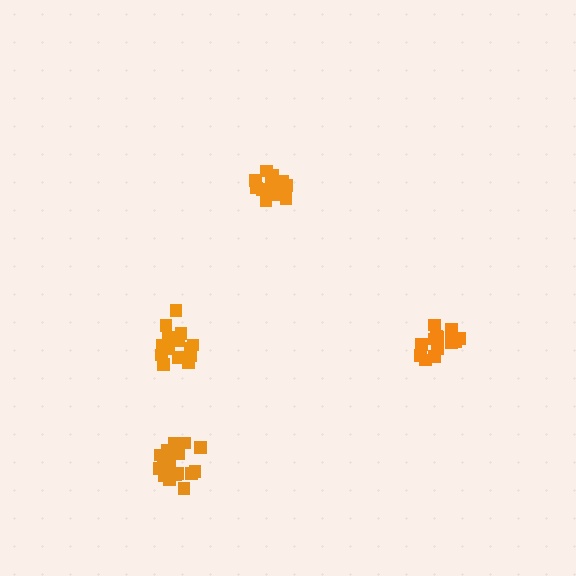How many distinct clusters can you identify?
There are 4 distinct clusters.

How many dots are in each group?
Group 1: 18 dots, Group 2: 14 dots, Group 3: 13 dots, Group 4: 18 dots (63 total).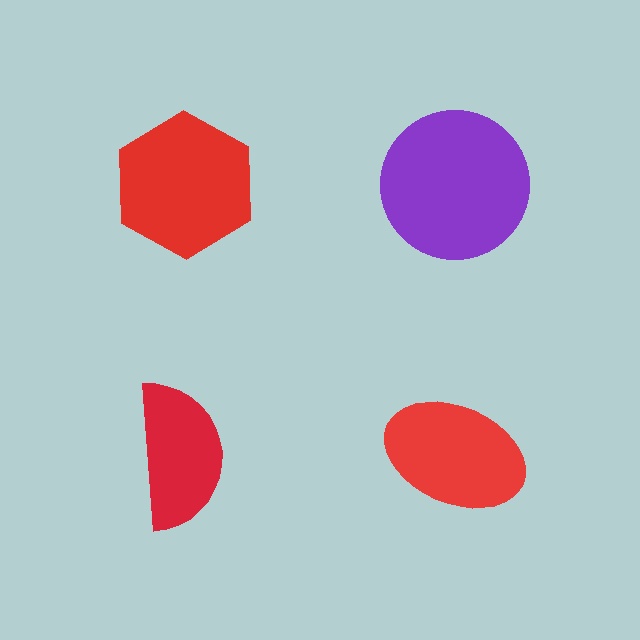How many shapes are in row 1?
2 shapes.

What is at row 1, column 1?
A red hexagon.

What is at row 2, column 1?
A red semicircle.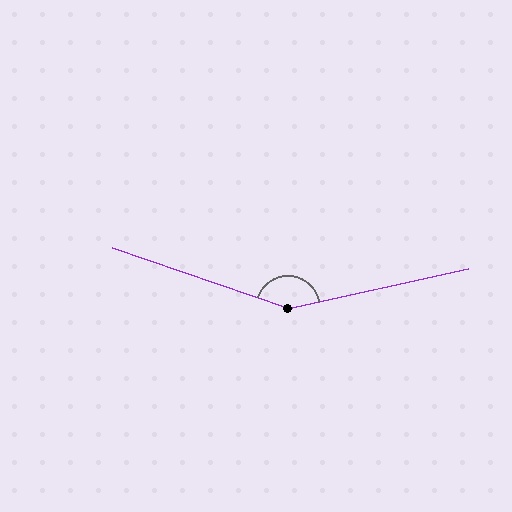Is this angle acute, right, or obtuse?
It is obtuse.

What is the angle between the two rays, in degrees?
Approximately 149 degrees.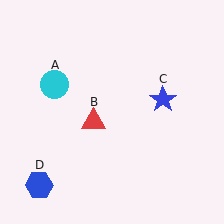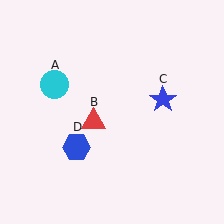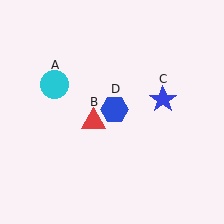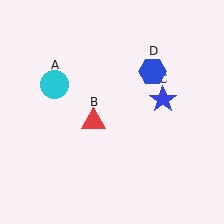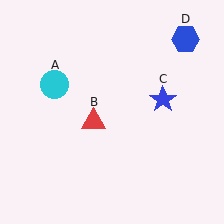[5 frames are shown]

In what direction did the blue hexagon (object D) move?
The blue hexagon (object D) moved up and to the right.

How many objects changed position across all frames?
1 object changed position: blue hexagon (object D).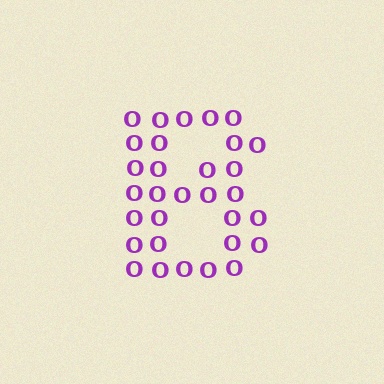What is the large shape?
The large shape is the letter B.